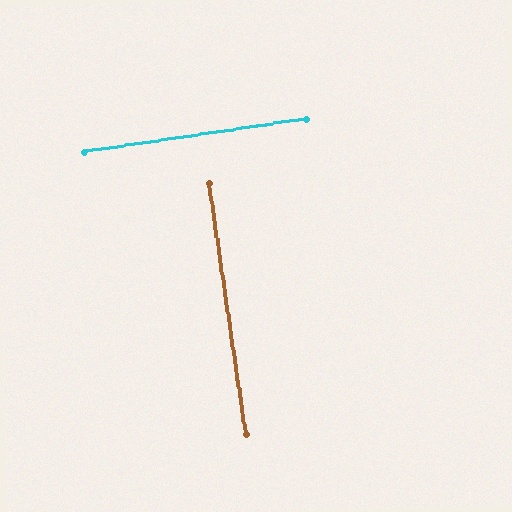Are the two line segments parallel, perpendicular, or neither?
Perpendicular — they meet at approximately 90°.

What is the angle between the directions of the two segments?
Approximately 90 degrees.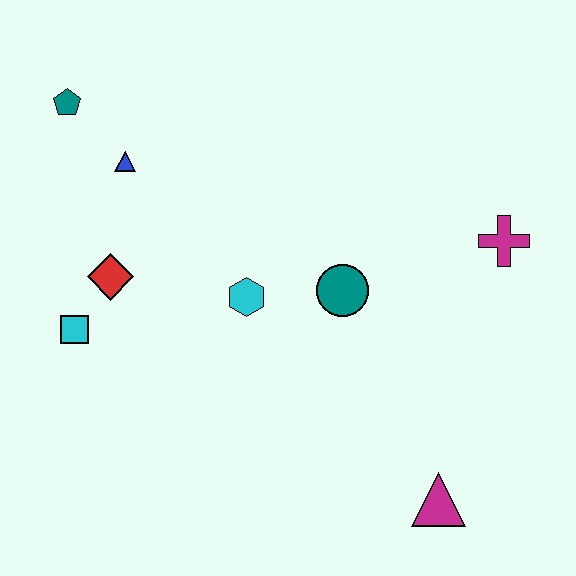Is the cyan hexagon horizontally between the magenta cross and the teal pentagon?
Yes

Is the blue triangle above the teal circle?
Yes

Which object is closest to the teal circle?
The cyan hexagon is closest to the teal circle.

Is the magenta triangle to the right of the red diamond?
Yes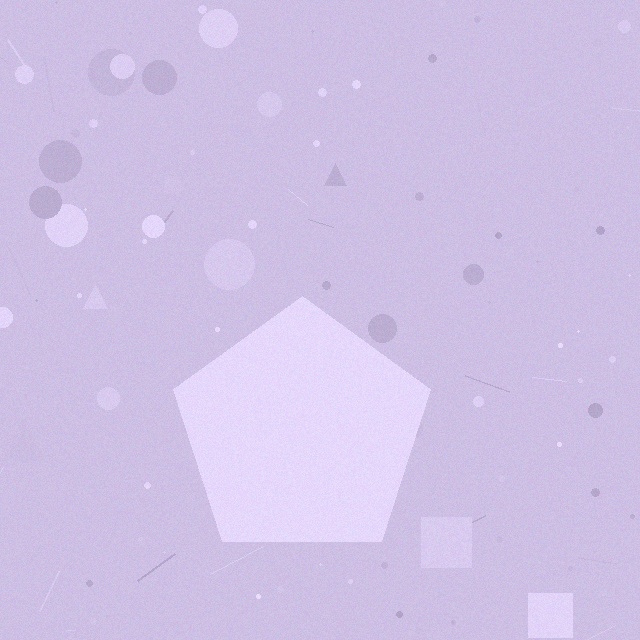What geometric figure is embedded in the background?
A pentagon is embedded in the background.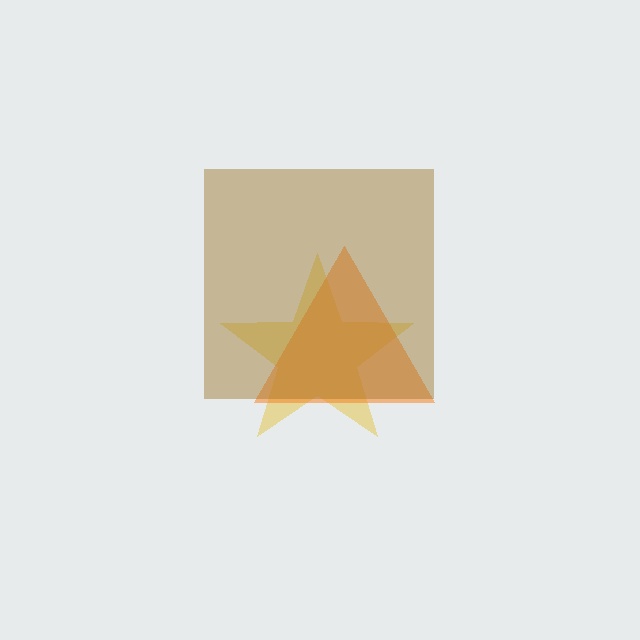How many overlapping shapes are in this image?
There are 3 overlapping shapes in the image.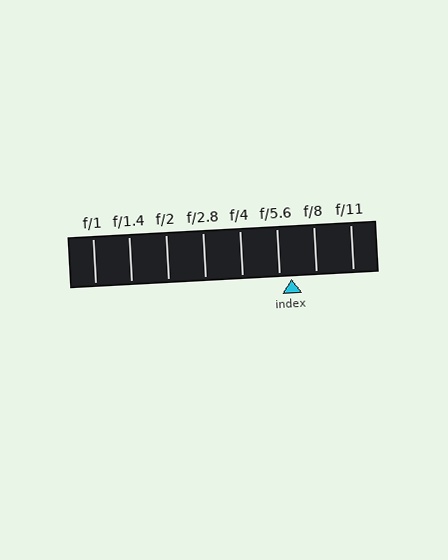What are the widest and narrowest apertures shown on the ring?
The widest aperture shown is f/1 and the narrowest is f/11.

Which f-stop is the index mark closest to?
The index mark is closest to f/5.6.